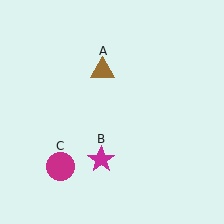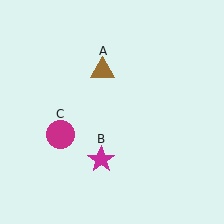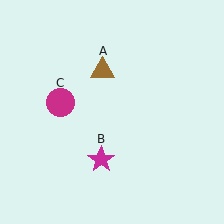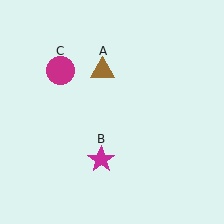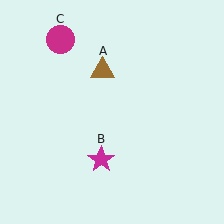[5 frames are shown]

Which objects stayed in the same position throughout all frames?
Brown triangle (object A) and magenta star (object B) remained stationary.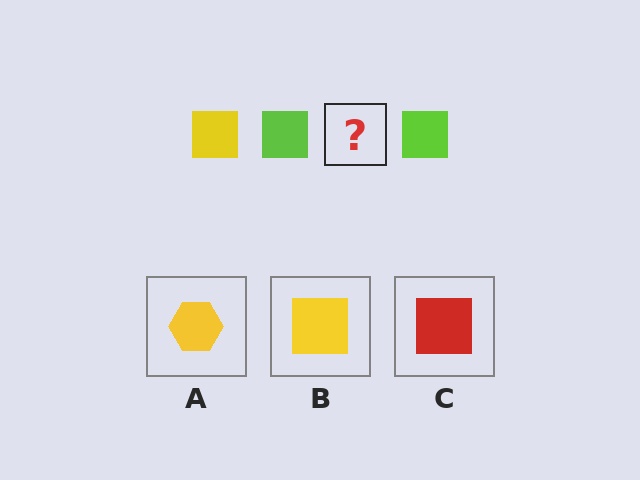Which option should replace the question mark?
Option B.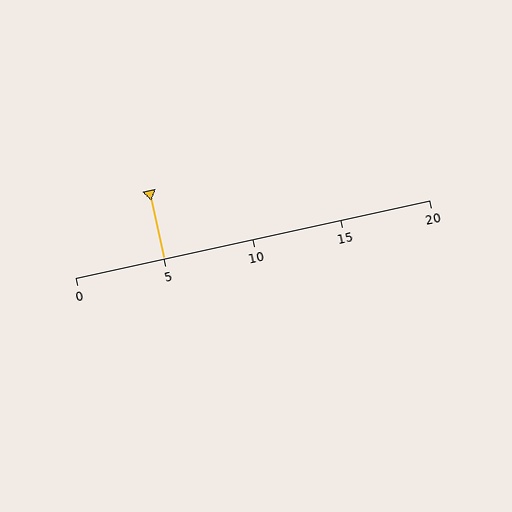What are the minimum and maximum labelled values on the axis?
The axis runs from 0 to 20.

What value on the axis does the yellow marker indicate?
The marker indicates approximately 5.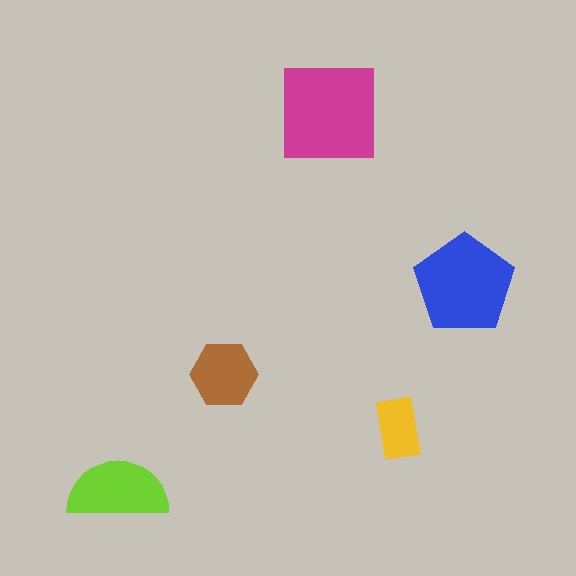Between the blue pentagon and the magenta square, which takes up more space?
The magenta square.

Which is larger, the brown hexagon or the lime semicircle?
The lime semicircle.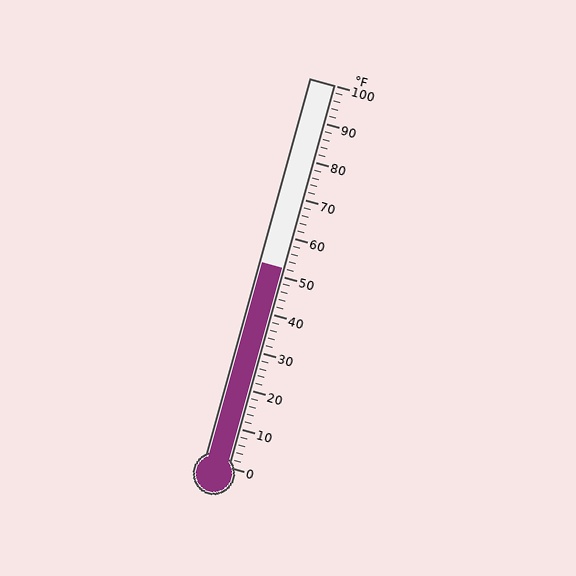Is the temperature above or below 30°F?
The temperature is above 30°F.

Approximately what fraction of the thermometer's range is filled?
The thermometer is filled to approximately 50% of its range.